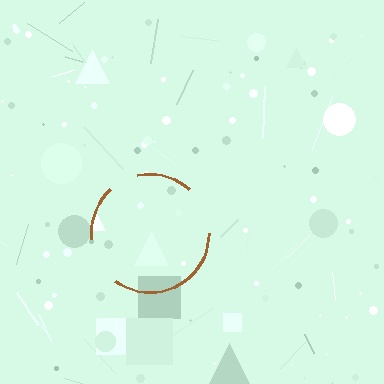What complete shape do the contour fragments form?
The contour fragments form a circle.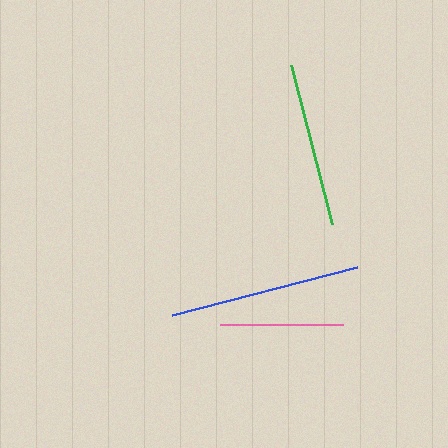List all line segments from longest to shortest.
From longest to shortest: blue, green, pink.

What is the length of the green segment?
The green segment is approximately 165 pixels long.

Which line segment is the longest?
The blue line is the longest at approximately 192 pixels.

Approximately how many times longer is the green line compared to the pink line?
The green line is approximately 1.3 times the length of the pink line.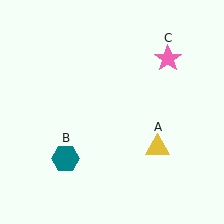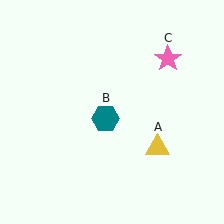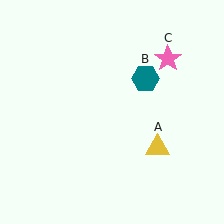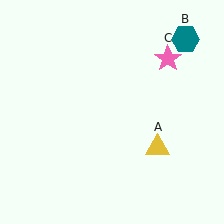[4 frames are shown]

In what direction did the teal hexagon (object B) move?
The teal hexagon (object B) moved up and to the right.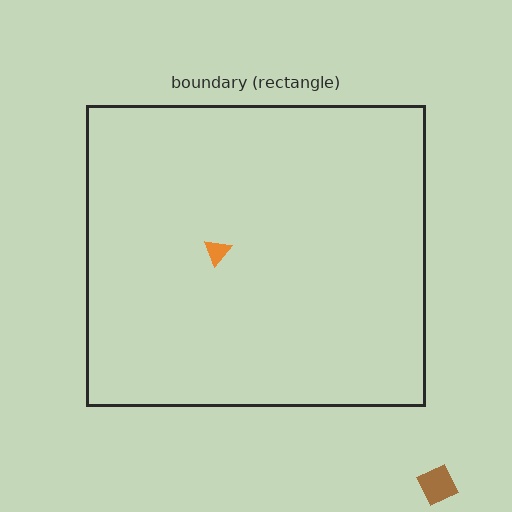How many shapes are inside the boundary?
1 inside, 1 outside.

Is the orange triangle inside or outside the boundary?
Inside.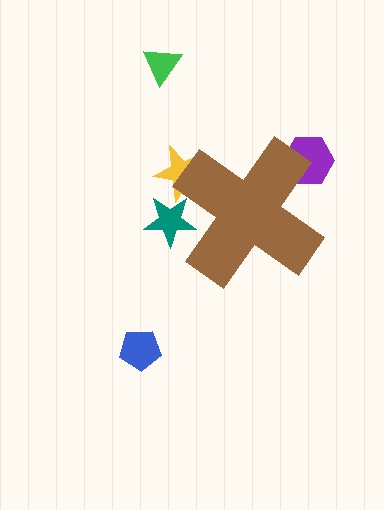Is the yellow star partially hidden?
Yes, the yellow star is partially hidden behind the brown cross.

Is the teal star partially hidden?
Yes, the teal star is partially hidden behind the brown cross.